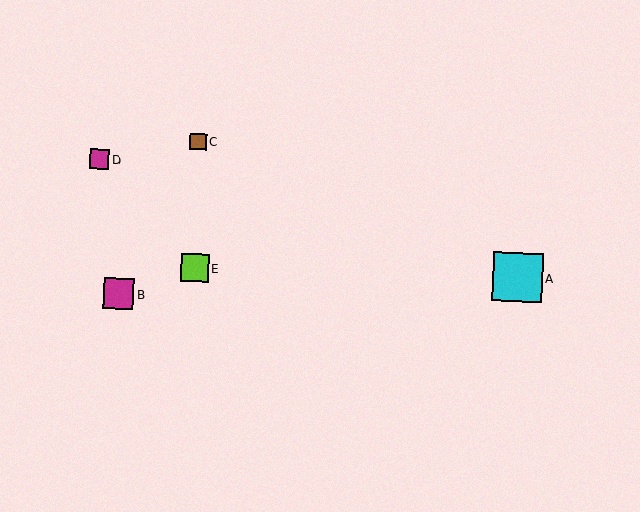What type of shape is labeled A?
Shape A is a cyan square.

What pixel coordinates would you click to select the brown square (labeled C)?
Click at (198, 142) to select the brown square C.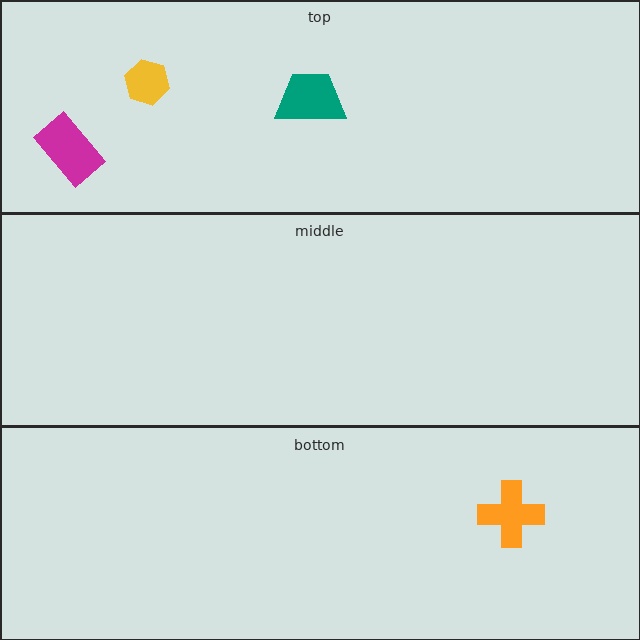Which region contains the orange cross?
The bottom region.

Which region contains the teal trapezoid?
The top region.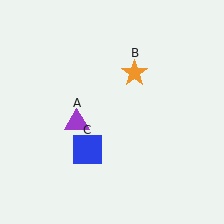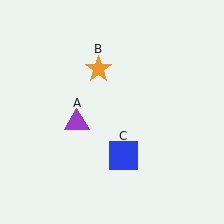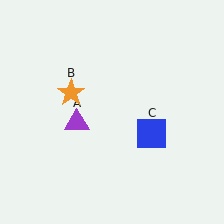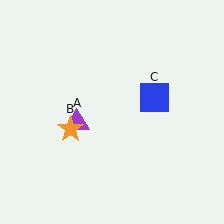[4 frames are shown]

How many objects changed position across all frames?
2 objects changed position: orange star (object B), blue square (object C).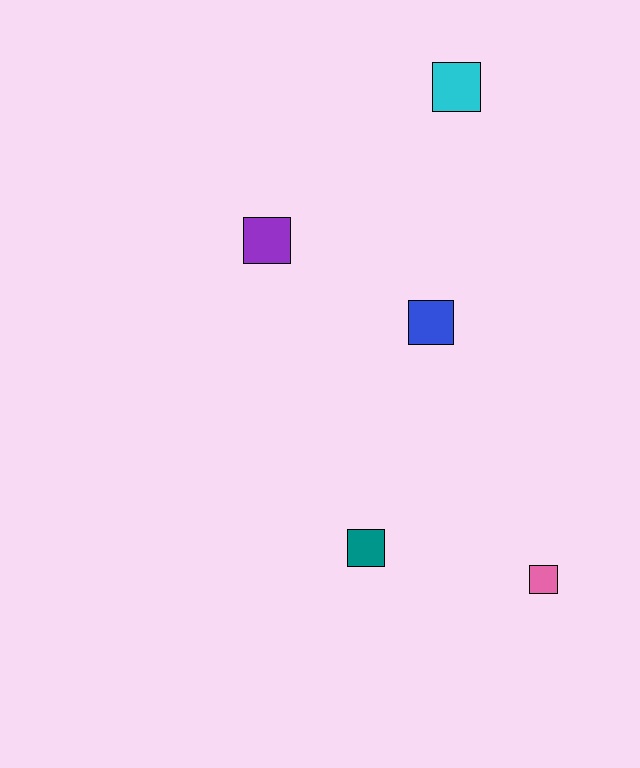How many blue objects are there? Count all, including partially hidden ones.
There is 1 blue object.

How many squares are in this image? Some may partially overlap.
There are 5 squares.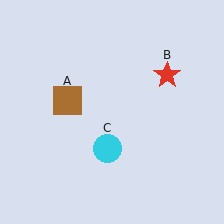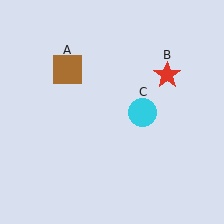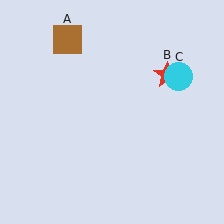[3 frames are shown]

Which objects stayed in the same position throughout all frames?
Red star (object B) remained stationary.